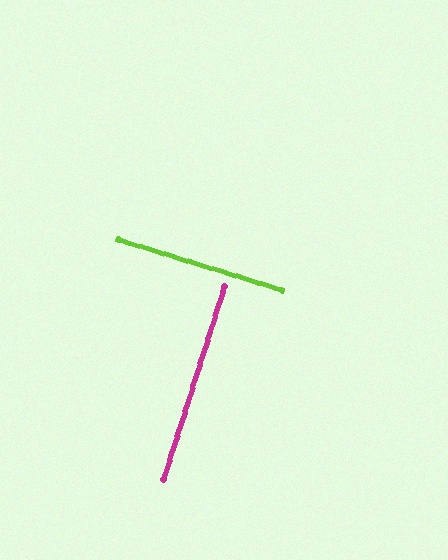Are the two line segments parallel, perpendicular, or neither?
Perpendicular — they meet at approximately 90°.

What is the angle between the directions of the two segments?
Approximately 90 degrees.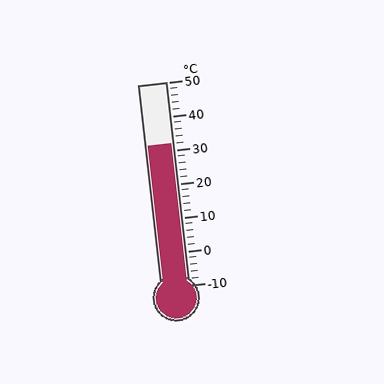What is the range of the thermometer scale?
The thermometer scale ranges from -10°C to 50°C.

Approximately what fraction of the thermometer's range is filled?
The thermometer is filled to approximately 70% of its range.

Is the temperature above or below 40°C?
The temperature is below 40°C.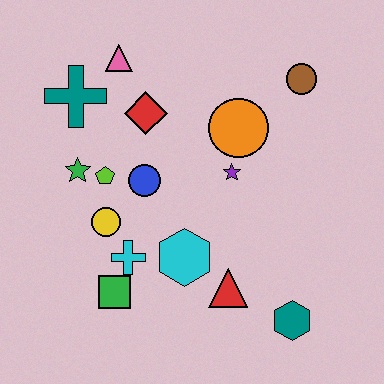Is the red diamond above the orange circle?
Yes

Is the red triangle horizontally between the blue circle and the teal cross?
No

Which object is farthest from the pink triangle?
The teal hexagon is farthest from the pink triangle.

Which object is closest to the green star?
The lime pentagon is closest to the green star.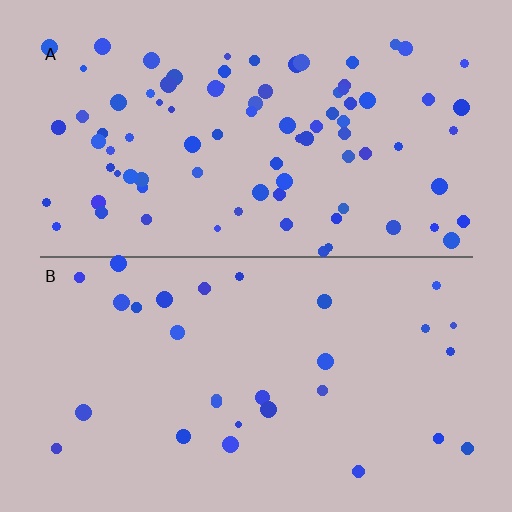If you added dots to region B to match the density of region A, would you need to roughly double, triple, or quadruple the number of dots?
Approximately triple.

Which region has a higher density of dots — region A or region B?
A (the top).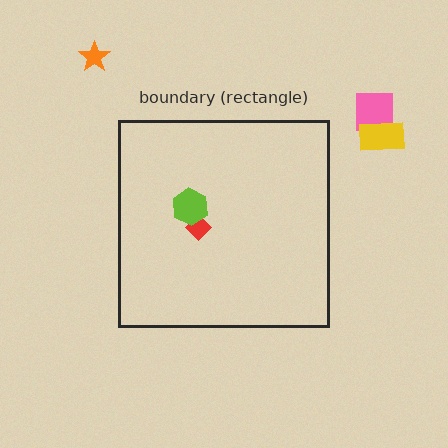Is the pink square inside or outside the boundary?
Outside.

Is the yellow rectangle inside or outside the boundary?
Outside.